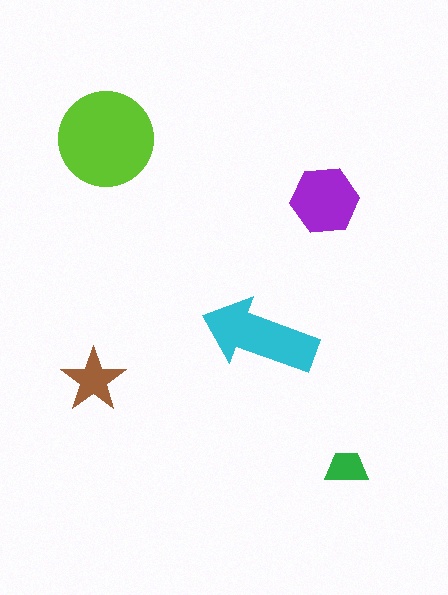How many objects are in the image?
There are 5 objects in the image.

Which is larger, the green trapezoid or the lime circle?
The lime circle.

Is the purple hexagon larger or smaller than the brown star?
Larger.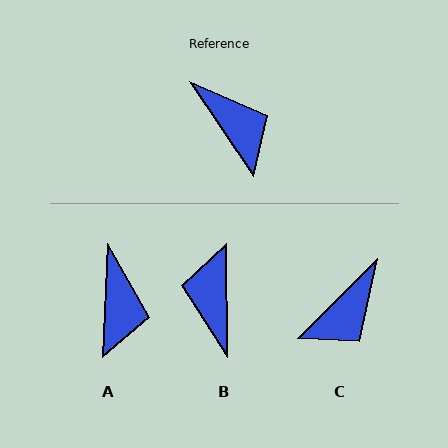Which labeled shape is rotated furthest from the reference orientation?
B, about 146 degrees away.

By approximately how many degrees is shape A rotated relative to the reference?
Approximately 36 degrees clockwise.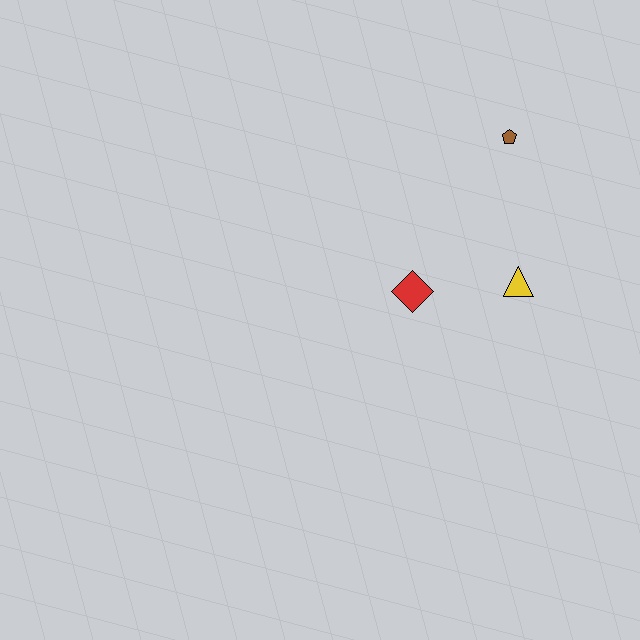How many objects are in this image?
There are 3 objects.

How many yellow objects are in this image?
There is 1 yellow object.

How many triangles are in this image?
There is 1 triangle.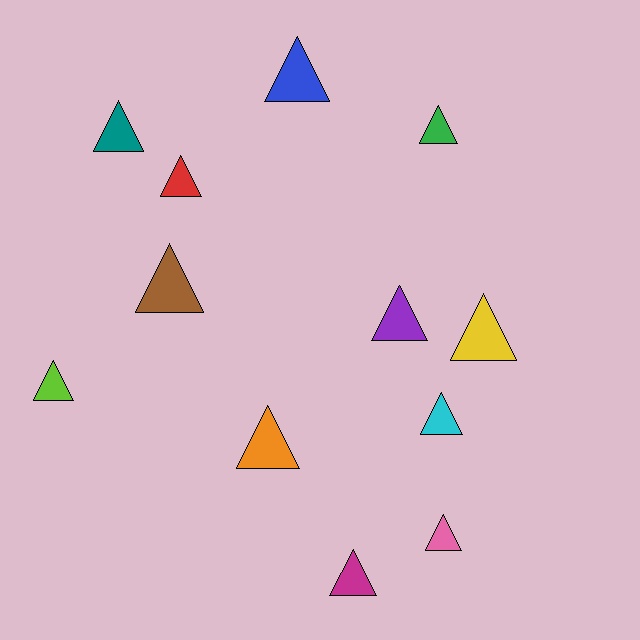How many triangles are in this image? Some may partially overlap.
There are 12 triangles.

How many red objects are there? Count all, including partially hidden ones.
There is 1 red object.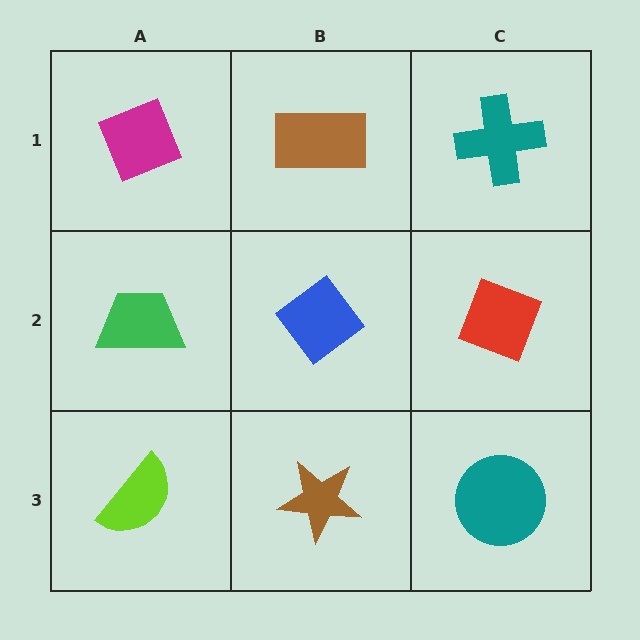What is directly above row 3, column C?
A red diamond.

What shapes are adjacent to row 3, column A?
A green trapezoid (row 2, column A), a brown star (row 3, column B).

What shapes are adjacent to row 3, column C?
A red diamond (row 2, column C), a brown star (row 3, column B).